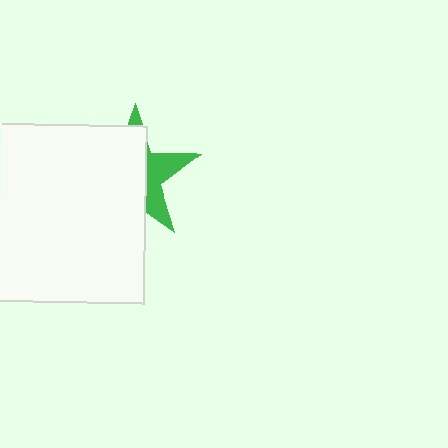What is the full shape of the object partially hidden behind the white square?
The partially hidden object is a green star.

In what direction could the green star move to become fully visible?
The green star could move right. That would shift it out from behind the white square entirely.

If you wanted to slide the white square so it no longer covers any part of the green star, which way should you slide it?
Slide it left — that is the most direct way to separate the two shapes.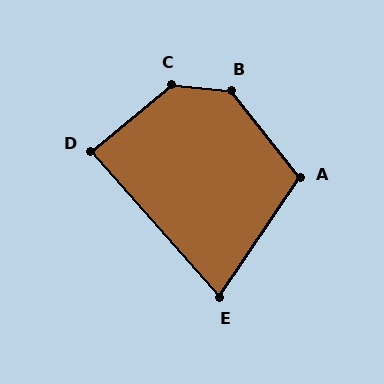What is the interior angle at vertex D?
Approximately 88 degrees (approximately right).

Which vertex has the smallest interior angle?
E, at approximately 75 degrees.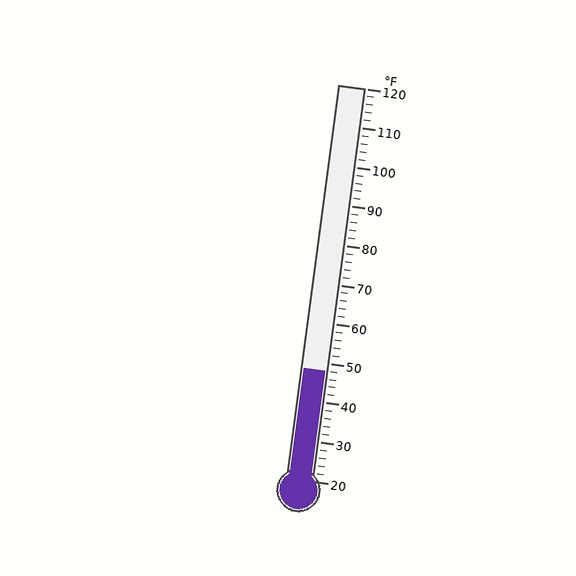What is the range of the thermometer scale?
The thermometer scale ranges from 20°F to 120°F.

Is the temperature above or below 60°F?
The temperature is below 60°F.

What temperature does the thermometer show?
The thermometer shows approximately 48°F.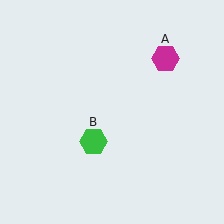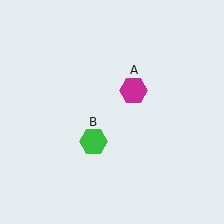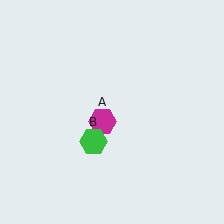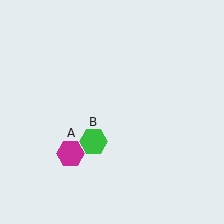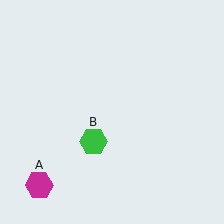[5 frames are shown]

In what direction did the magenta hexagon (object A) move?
The magenta hexagon (object A) moved down and to the left.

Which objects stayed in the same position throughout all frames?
Green hexagon (object B) remained stationary.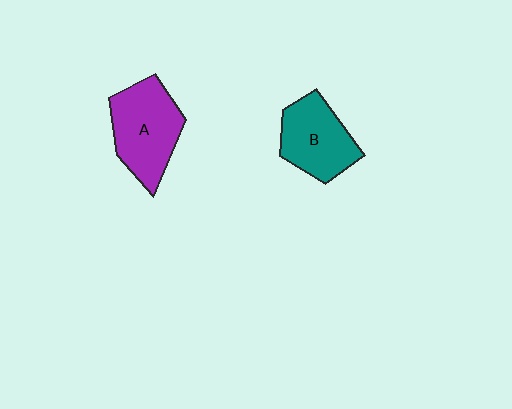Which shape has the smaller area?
Shape B (teal).